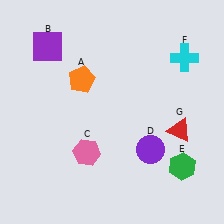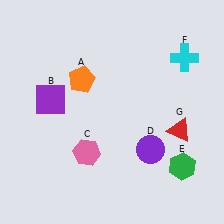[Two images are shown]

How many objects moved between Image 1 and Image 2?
1 object moved between the two images.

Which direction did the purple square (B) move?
The purple square (B) moved down.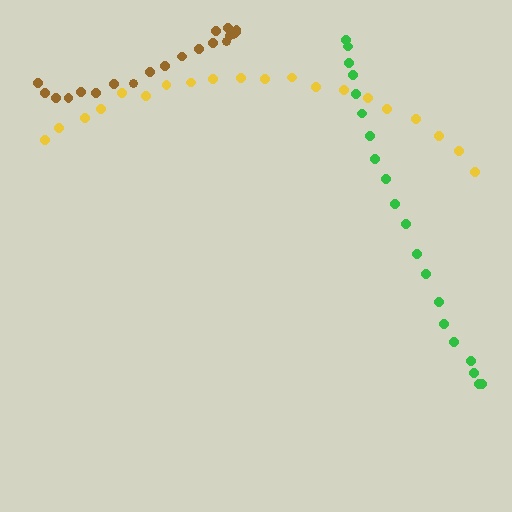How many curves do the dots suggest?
There are 3 distinct paths.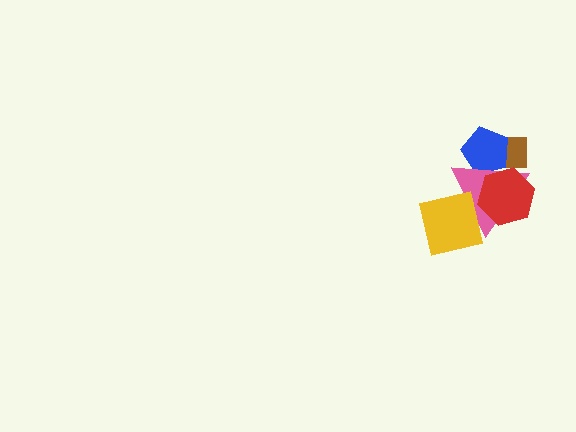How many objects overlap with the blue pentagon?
2 objects overlap with the blue pentagon.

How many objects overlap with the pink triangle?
4 objects overlap with the pink triangle.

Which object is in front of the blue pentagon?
The pink triangle is in front of the blue pentagon.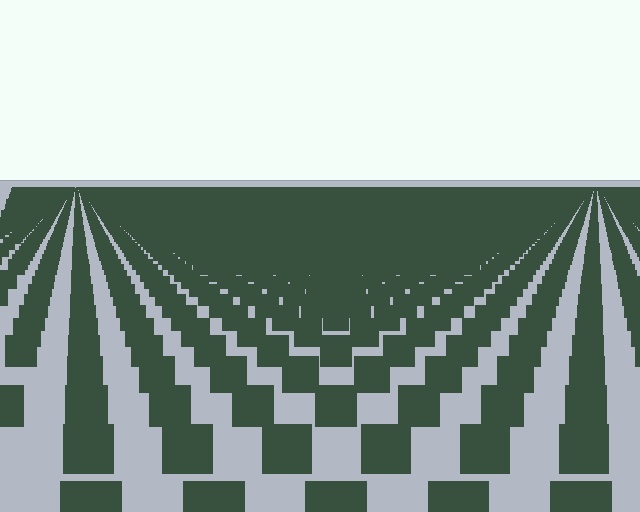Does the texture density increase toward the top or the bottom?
Density increases toward the top.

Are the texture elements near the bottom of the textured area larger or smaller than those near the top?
Larger. Near the bottom, elements are closer to the viewer and appear at a bigger on-screen size.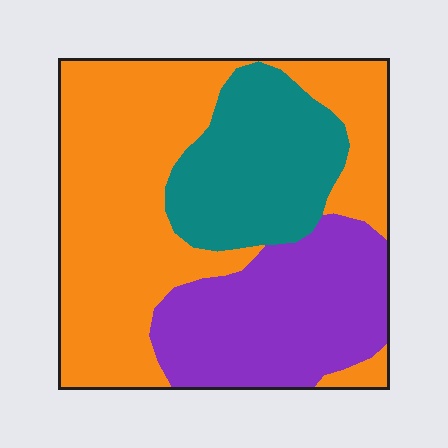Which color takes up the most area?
Orange, at roughly 50%.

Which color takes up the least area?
Teal, at roughly 20%.